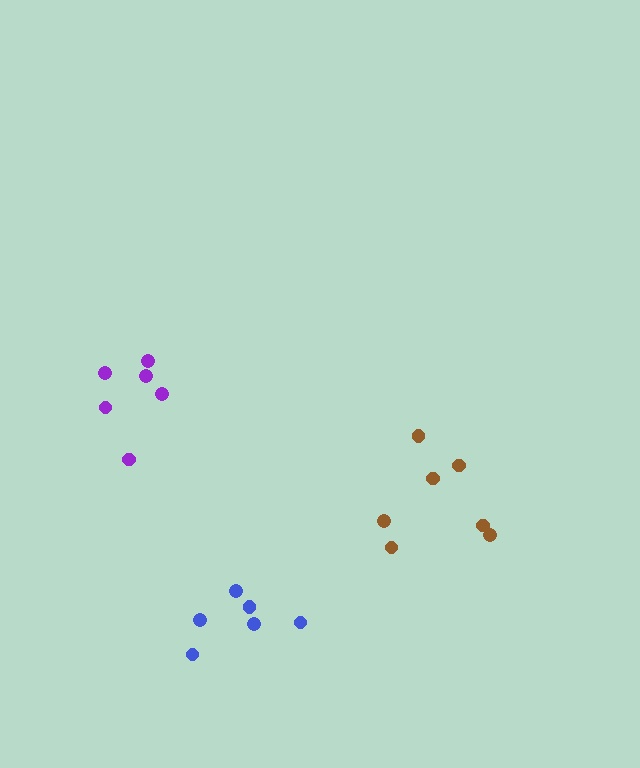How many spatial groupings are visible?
There are 3 spatial groupings.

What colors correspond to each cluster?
The clusters are colored: purple, brown, blue.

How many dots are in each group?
Group 1: 6 dots, Group 2: 7 dots, Group 3: 6 dots (19 total).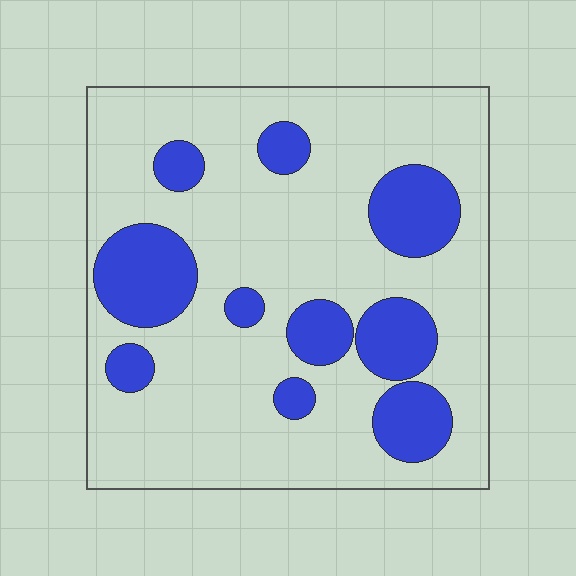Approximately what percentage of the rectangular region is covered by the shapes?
Approximately 25%.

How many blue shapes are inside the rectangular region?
10.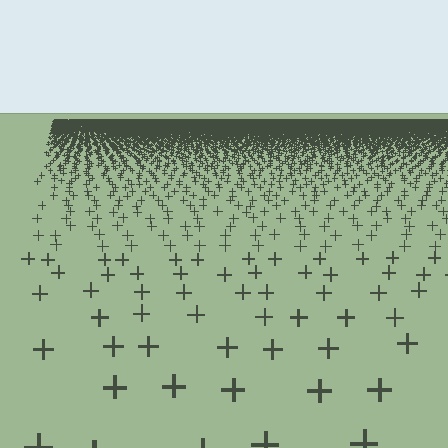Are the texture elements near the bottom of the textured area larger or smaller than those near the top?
Larger. Near the bottom, elements are closer to the viewer and appear at a bigger on-screen size.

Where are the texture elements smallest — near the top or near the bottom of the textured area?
Near the top.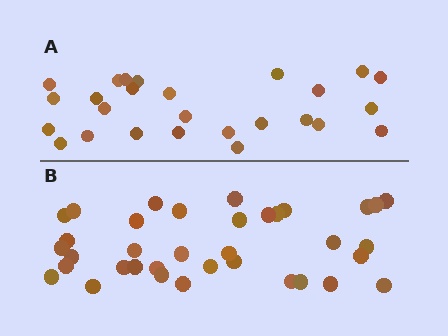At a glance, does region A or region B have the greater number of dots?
Region B (the bottom region) has more dots.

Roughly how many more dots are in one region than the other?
Region B has roughly 10 or so more dots than region A.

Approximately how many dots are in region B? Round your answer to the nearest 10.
About 40 dots. (The exact count is 36, which rounds to 40.)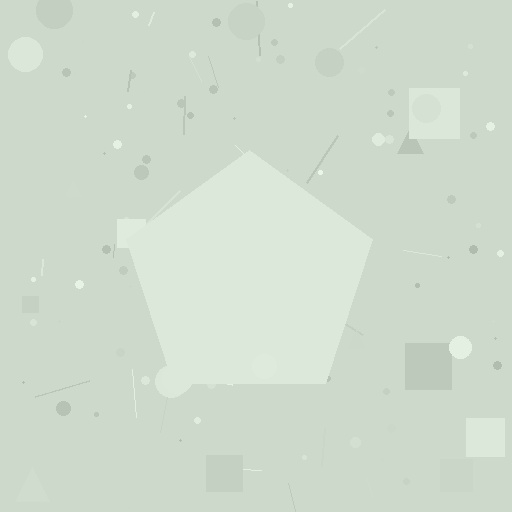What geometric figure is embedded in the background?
A pentagon is embedded in the background.